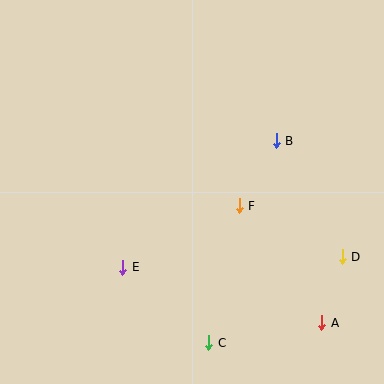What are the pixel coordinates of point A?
Point A is at (322, 323).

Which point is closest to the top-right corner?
Point B is closest to the top-right corner.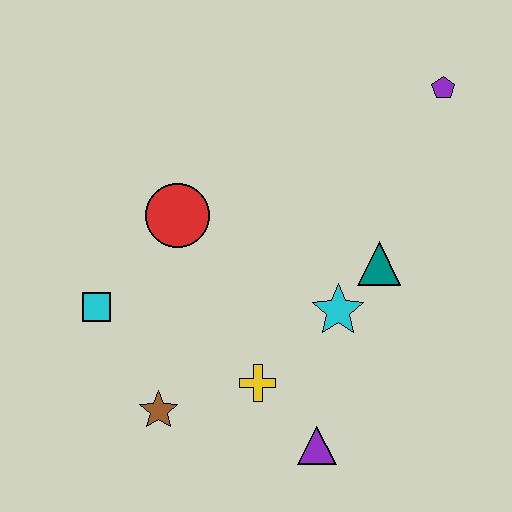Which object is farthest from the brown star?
The purple pentagon is farthest from the brown star.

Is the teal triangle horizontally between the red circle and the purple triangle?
No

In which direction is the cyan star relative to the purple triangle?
The cyan star is above the purple triangle.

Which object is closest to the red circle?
The cyan square is closest to the red circle.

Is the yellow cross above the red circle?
No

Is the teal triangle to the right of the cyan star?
Yes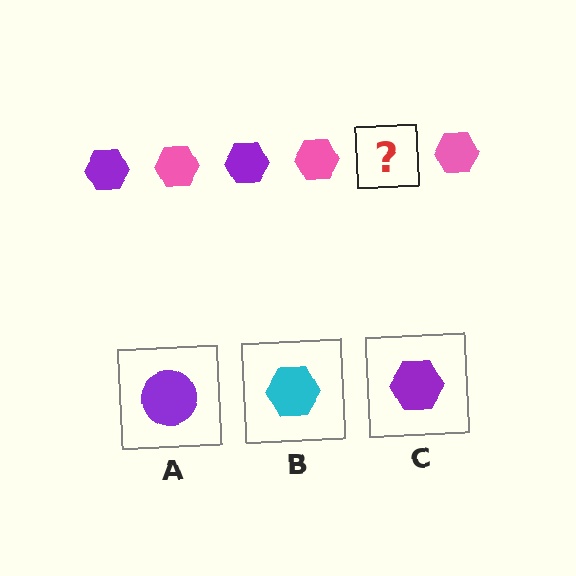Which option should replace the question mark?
Option C.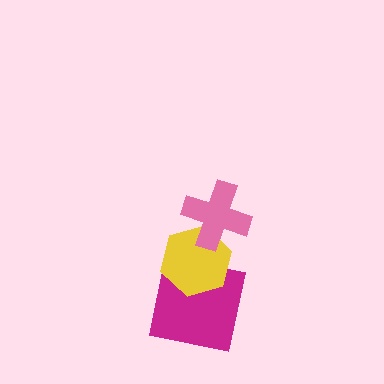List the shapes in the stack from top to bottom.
From top to bottom: the pink cross, the yellow hexagon, the magenta square.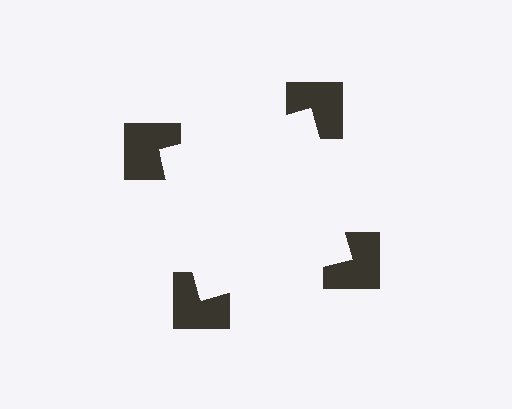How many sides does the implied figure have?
4 sides.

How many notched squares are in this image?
There are 4 — one at each vertex of the illusory square.